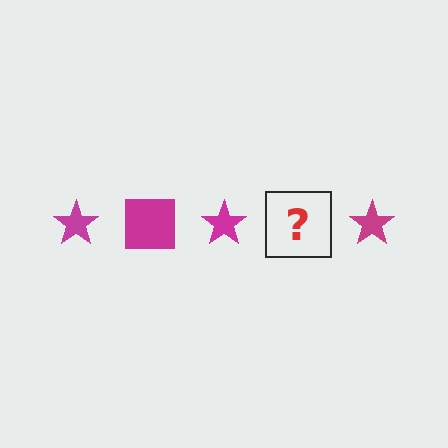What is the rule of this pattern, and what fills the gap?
The rule is that the pattern cycles through star, square shapes in magenta. The gap should be filled with a magenta square.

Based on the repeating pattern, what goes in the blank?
The blank should be a magenta square.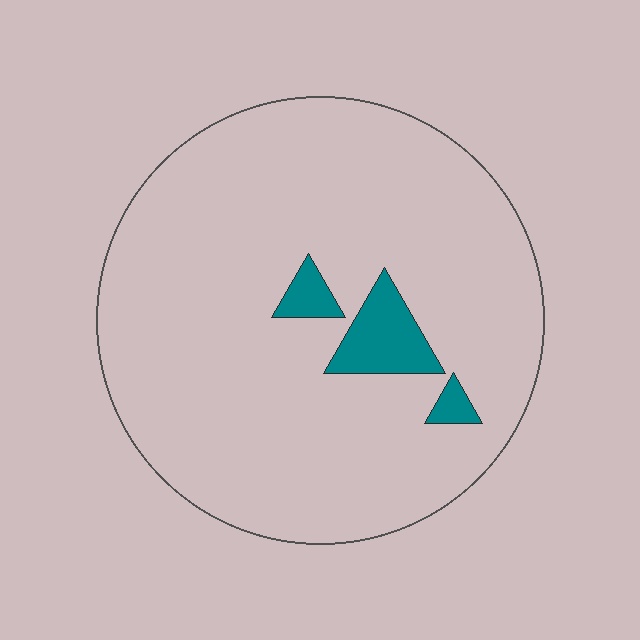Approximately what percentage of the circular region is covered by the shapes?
Approximately 5%.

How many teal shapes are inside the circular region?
3.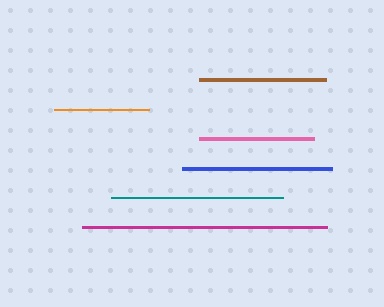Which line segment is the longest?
The magenta line is the longest at approximately 245 pixels.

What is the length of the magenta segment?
The magenta segment is approximately 245 pixels long.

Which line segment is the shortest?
The orange line is the shortest at approximately 95 pixels.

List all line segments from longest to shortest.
From longest to shortest: magenta, teal, blue, brown, pink, orange.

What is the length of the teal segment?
The teal segment is approximately 172 pixels long.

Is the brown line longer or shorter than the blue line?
The blue line is longer than the brown line.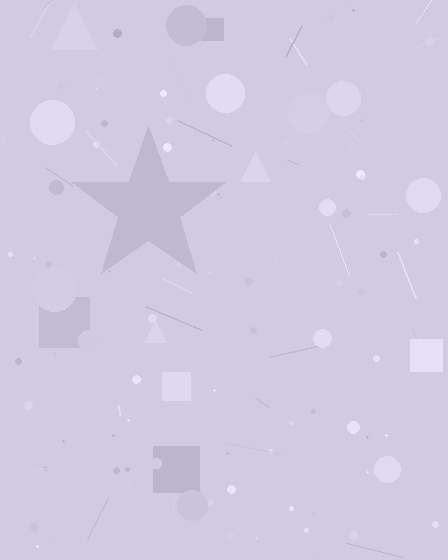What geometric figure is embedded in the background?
A star is embedded in the background.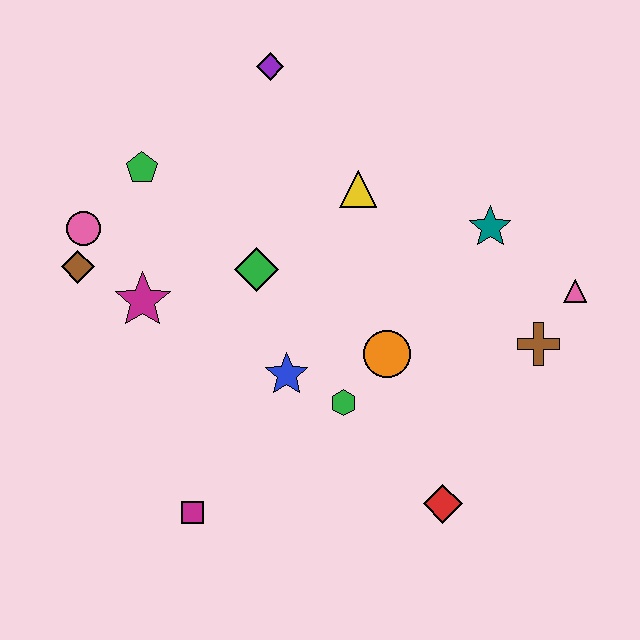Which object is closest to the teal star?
The pink triangle is closest to the teal star.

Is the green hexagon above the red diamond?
Yes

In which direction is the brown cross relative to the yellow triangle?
The brown cross is to the right of the yellow triangle.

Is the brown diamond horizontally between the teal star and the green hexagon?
No